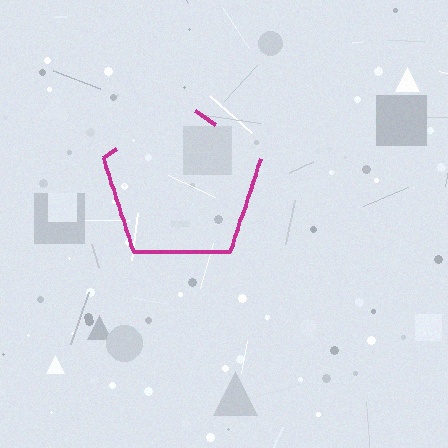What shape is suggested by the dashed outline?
The dashed outline suggests a pentagon.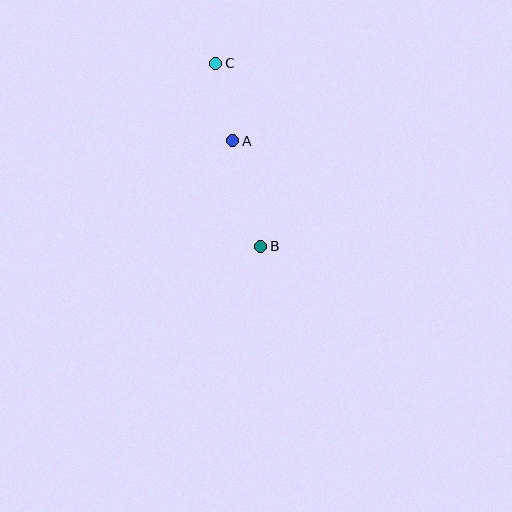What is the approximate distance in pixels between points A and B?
The distance between A and B is approximately 109 pixels.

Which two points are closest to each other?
Points A and C are closest to each other.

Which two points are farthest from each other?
Points B and C are farthest from each other.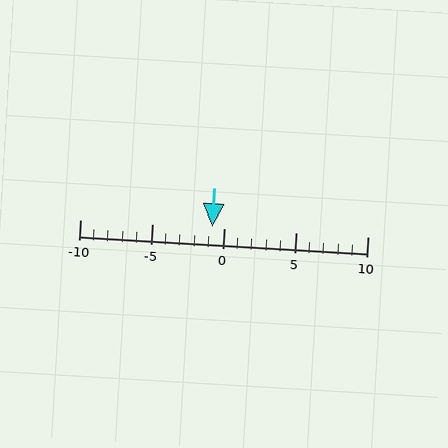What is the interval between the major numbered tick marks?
The major tick marks are spaced 5 units apart.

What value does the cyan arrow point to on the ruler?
The cyan arrow points to approximately -1.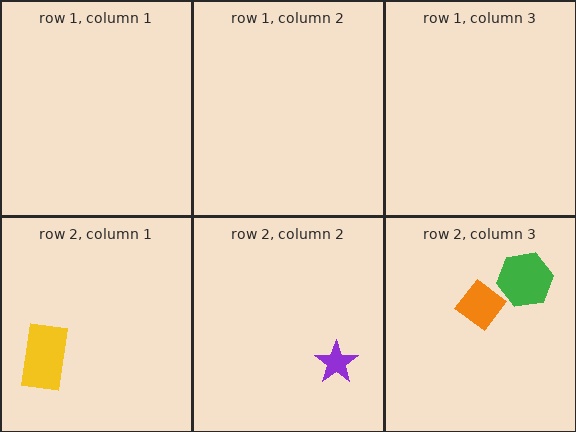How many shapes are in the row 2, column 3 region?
2.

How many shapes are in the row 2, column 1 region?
1.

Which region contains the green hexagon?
The row 2, column 3 region.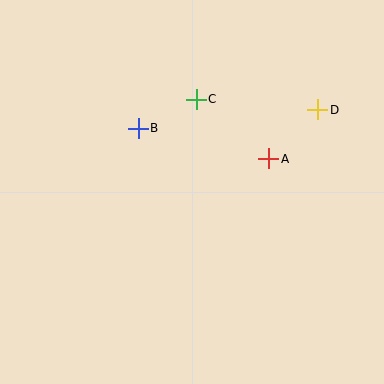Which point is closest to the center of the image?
Point A at (269, 159) is closest to the center.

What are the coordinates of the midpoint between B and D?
The midpoint between B and D is at (228, 119).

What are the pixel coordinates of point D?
Point D is at (318, 110).